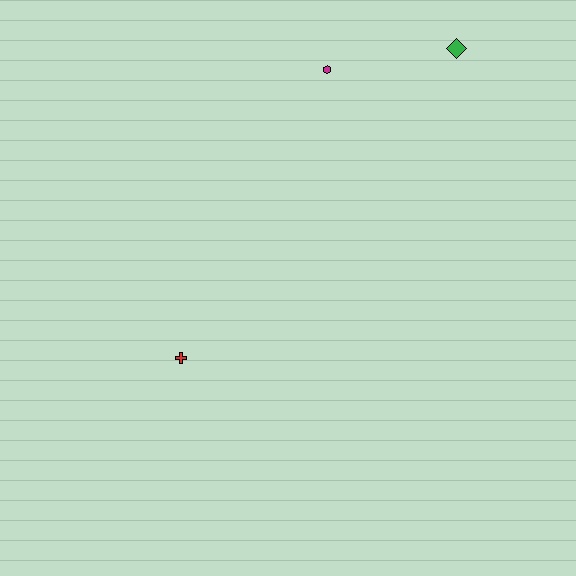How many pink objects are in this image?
There are no pink objects.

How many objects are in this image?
There are 3 objects.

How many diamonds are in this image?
There is 1 diamond.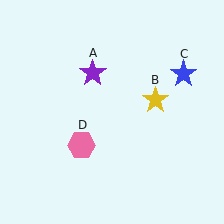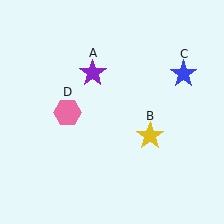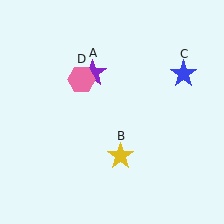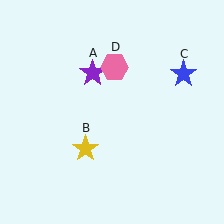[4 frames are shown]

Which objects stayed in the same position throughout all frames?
Purple star (object A) and blue star (object C) remained stationary.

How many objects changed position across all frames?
2 objects changed position: yellow star (object B), pink hexagon (object D).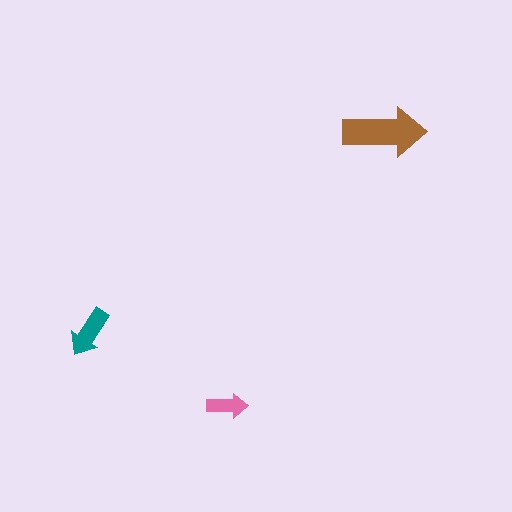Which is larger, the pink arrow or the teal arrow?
The teal one.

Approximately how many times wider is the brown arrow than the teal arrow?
About 1.5 times wider.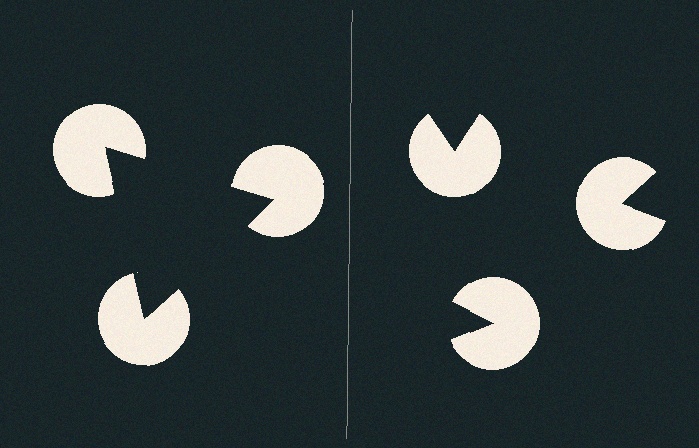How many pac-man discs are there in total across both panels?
6 — 3 on each side.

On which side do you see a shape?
An illusory triangle appears on the left side. On the right side the wedge cuts are rotated, so no coherent shape forms.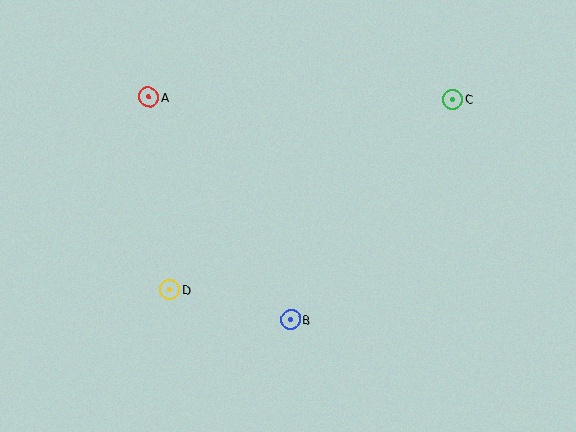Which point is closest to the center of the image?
Point B at (291, 320) is closest to the center.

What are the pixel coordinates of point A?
Point A is at (148, 97).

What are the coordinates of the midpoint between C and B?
The midpoint between C and B is at (372, 210).